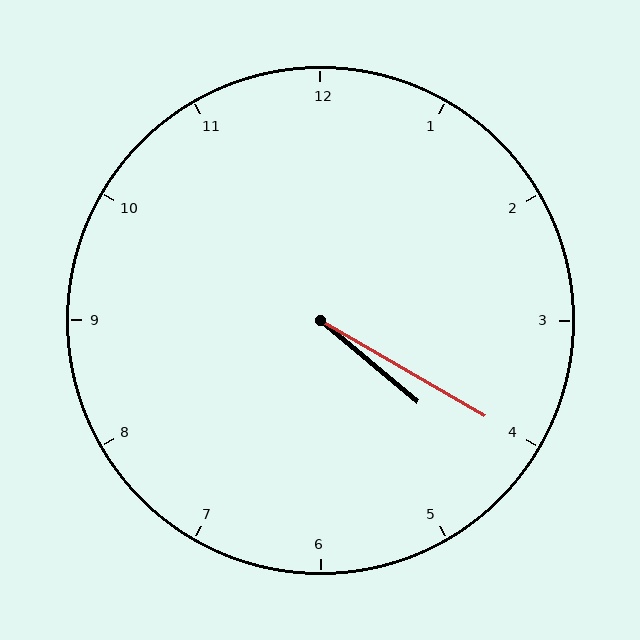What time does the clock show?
4:20.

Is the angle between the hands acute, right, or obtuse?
It is acute.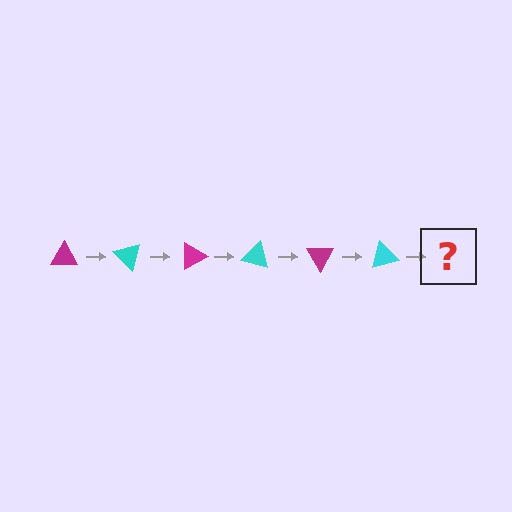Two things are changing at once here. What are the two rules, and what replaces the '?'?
The two rules are that it rotates 45 degrees each step and the color cycles through magenta and cyan. The '?' should be a magenta triangle, rotated 270 degrees from the start.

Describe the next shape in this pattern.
It should be a magenta triangle, rotated 270 degrees from the start.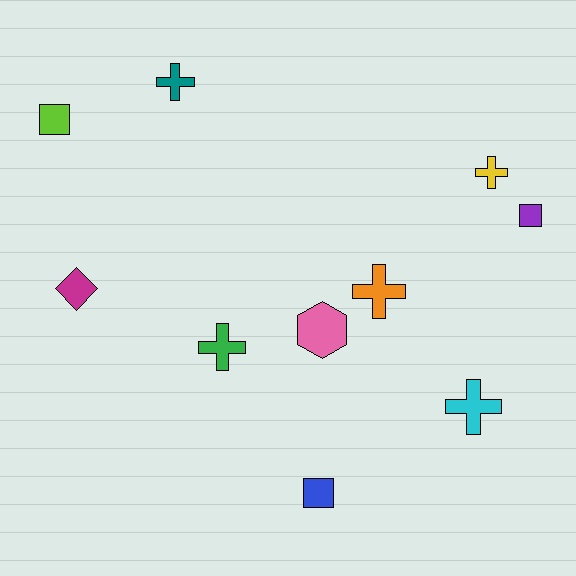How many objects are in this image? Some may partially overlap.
There are 10 objects.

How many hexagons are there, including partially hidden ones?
There is 1 hexagon.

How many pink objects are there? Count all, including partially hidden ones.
There is 1 pink object.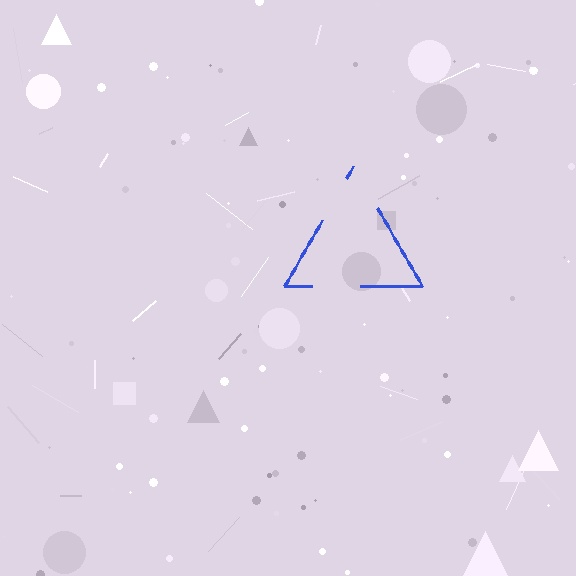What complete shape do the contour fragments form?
The contour fragments form a triangle.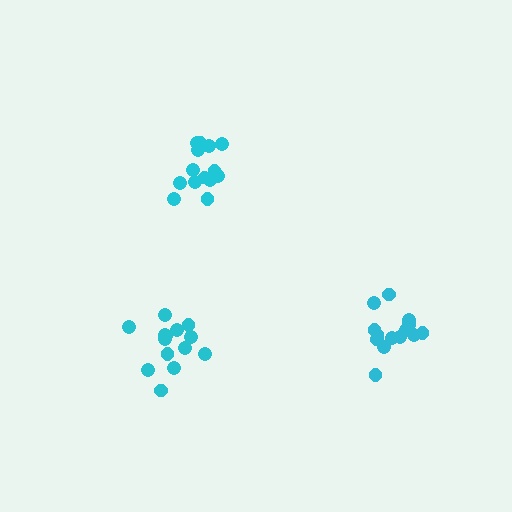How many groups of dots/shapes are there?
There are 3 groups.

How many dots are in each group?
Group 1: 14 dots, Group 2: 15 dots, Group 3: 14 dots (43 total).